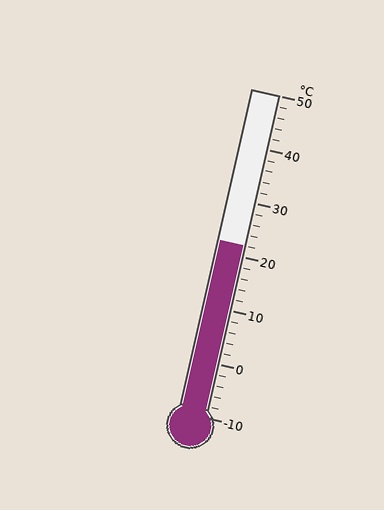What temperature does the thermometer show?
The thermometer shows approximately 22°C.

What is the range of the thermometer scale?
The thermometer scale ranges from -10°C to 50°C.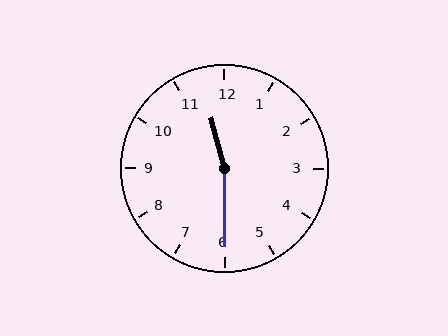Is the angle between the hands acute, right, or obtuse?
It is obtuse.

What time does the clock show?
11:30.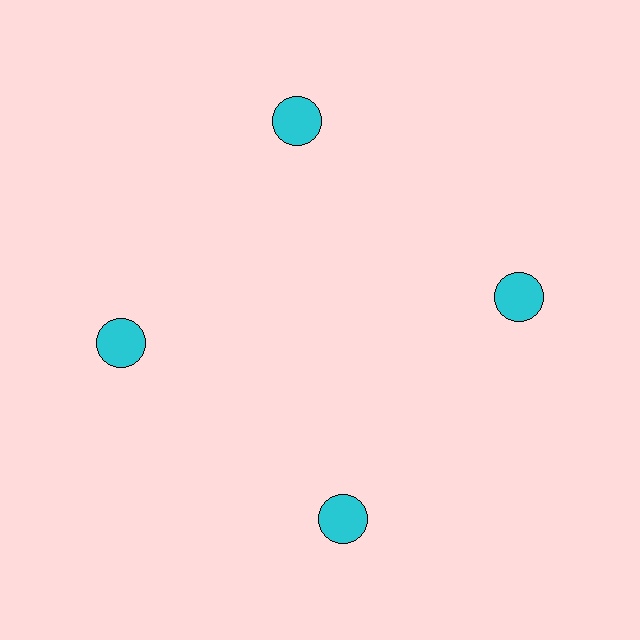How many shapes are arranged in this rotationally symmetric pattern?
There are 4 shapes, arranged in 4 groups of 1.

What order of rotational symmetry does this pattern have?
This pattern has 4-fold rotational symmetry.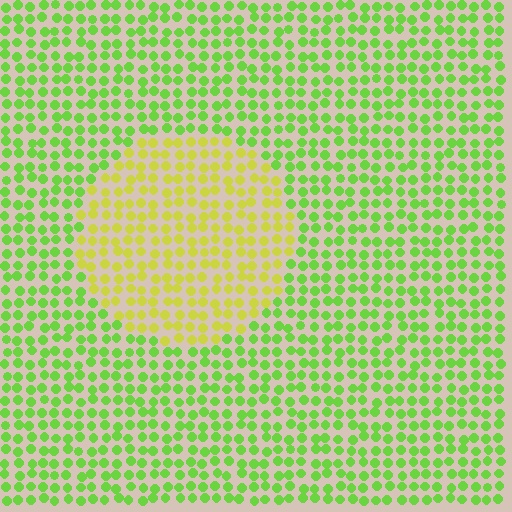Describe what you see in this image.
The image is filled with small lime elements in a uniform arrangement. A circle-shaped region is visible where the elements are tinted to a slightly different hue, forming a subtle color boundary.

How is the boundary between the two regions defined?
The boundary is defined purely by a slight shift in hue (about 40 degrees). Spacing, size, and orientation are identical on both sides.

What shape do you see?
I see a circle.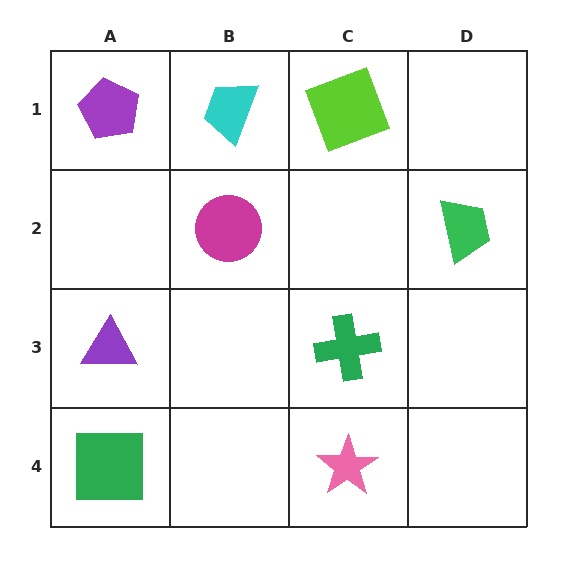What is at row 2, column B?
A magenta circle.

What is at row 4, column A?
A green square.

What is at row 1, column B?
A cyan trapezoid.